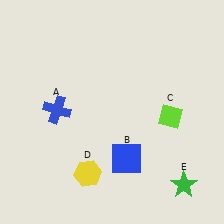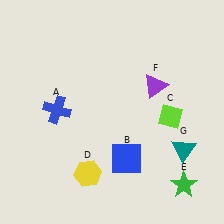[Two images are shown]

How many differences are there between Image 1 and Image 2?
There are 2 differences between the two images.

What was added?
A purple triangle (F), a teal triangle (G) were added in Image 2.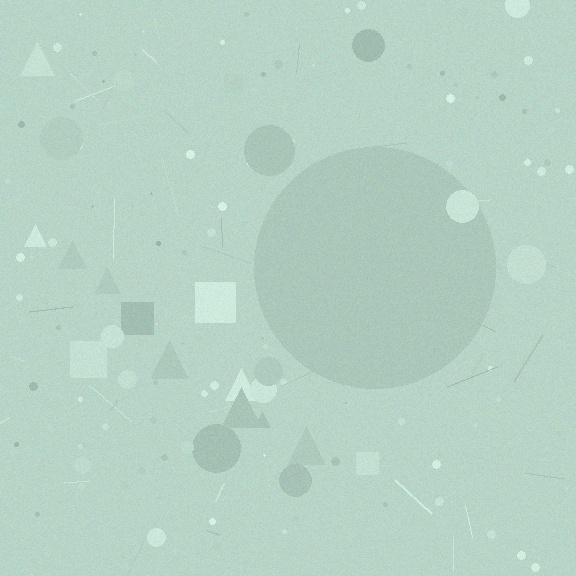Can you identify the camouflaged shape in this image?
The camouflaged shape is a circle.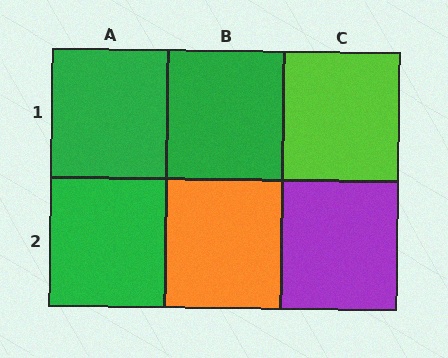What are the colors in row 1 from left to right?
Green, green, lime.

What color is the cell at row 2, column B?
Orange.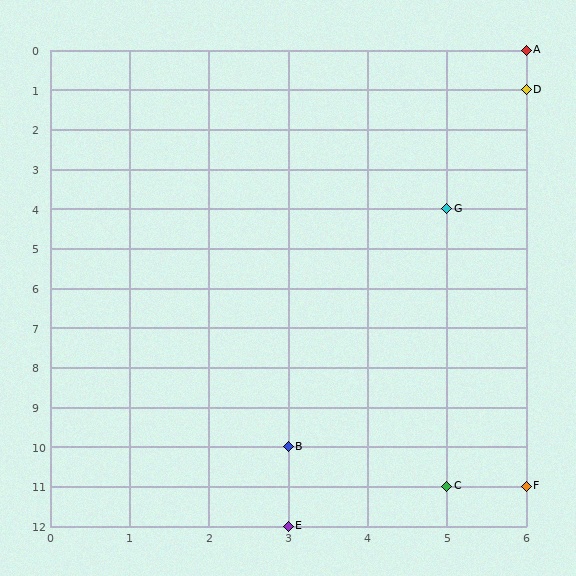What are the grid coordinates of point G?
Point G is at grid coordinates (5, 4).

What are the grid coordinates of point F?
Point F is at grid coordinates (6, 11).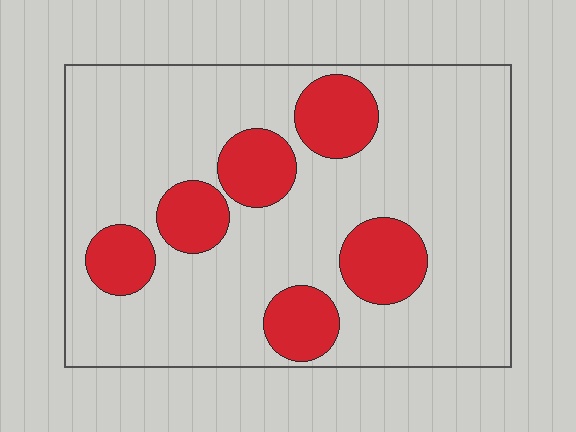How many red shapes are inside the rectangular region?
6.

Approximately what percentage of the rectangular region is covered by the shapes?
Approximately 20%.